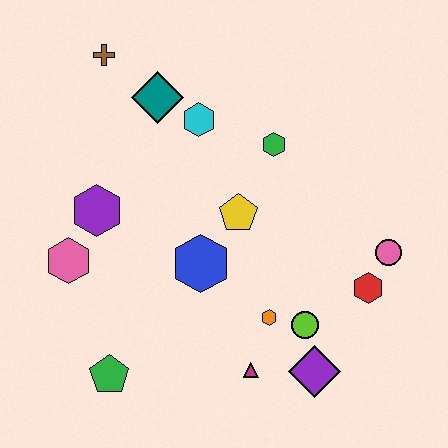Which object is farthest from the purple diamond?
The brown cross is farthest from the purple diamond.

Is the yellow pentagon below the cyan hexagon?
Yes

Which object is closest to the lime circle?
The orange hexagon is closest to the lime circle.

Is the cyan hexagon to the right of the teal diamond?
Yes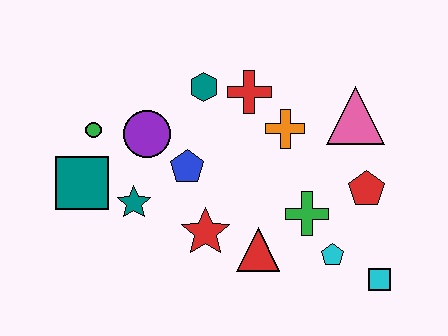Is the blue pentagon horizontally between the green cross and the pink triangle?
No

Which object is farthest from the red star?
The pink triangle is farthest from the red star.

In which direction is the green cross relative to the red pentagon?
The green cross is to the left of the red pentagon.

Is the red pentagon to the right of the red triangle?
Yes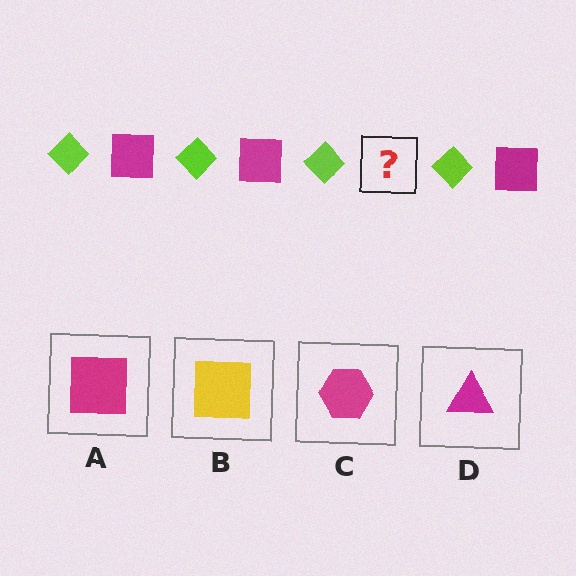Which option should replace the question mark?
Option A.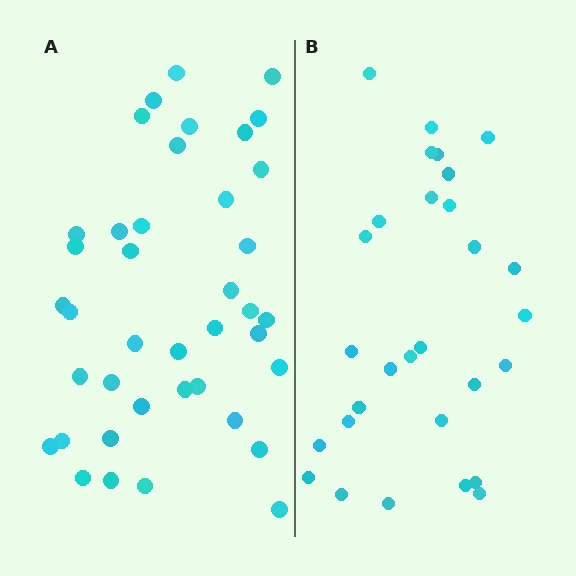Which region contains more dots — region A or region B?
Region A (the left region) has more dots.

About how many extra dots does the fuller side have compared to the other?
Region A has roughly 12 or so more dots than region B.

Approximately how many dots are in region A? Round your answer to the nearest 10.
About 40 dots.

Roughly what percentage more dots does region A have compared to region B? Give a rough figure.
About 40% more.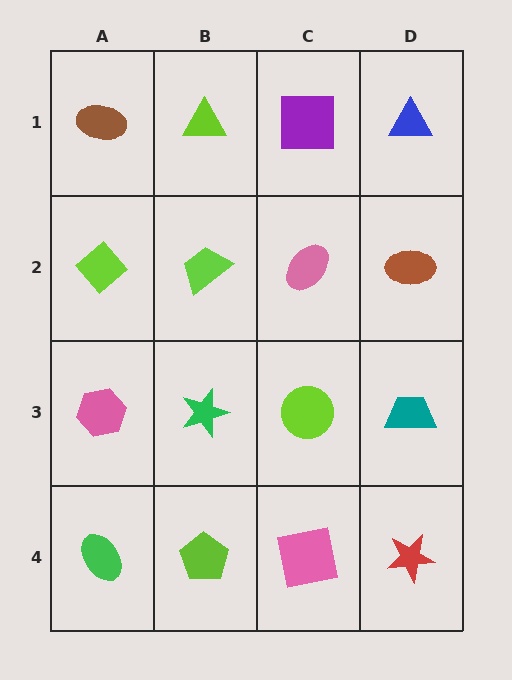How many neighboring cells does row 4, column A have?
2.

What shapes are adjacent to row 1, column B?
A lime trapezoid (row 2, column B), a brown ellipse (row 1, column A), a purple square (row 1, column C).